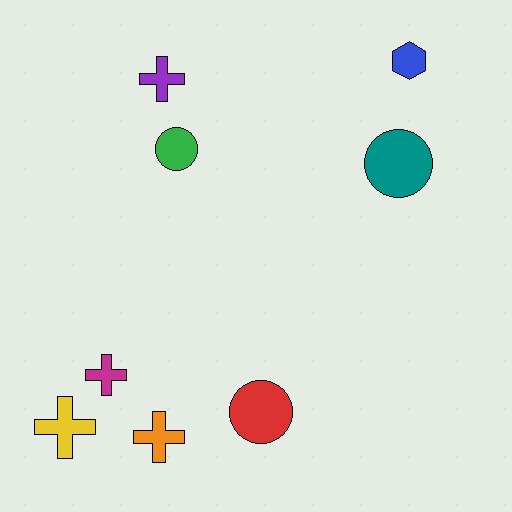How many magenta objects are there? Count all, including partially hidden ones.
There is 1 magenta object.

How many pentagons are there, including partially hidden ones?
There are no pentagons.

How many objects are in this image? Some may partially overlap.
There are 8 objects.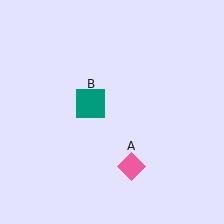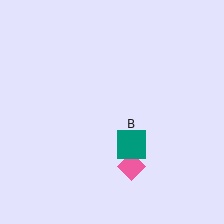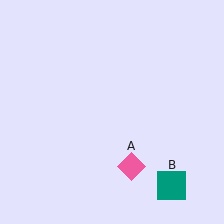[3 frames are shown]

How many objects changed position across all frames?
1 object changed position: teal square (object B).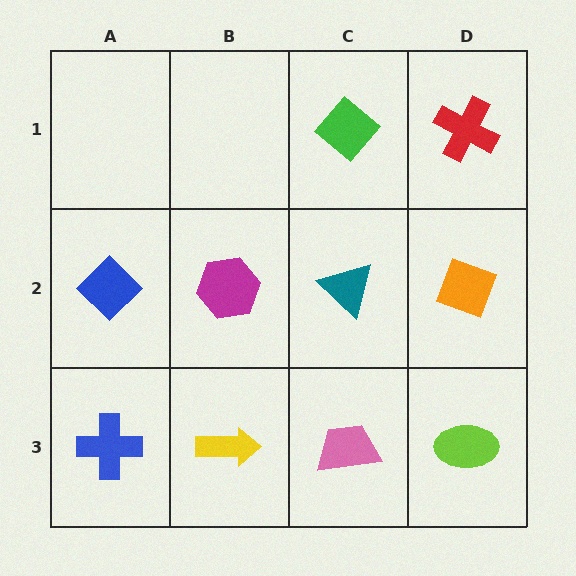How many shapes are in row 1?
2 shapes.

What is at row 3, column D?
A lime ellipse.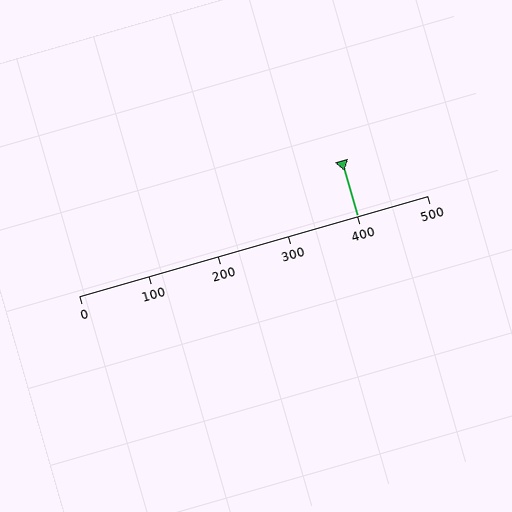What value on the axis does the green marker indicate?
The marker indicates approximately 400.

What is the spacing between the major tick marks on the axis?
The major ticks are spaced 100 apart.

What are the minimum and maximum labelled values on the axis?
The axis runs from 0 to 500.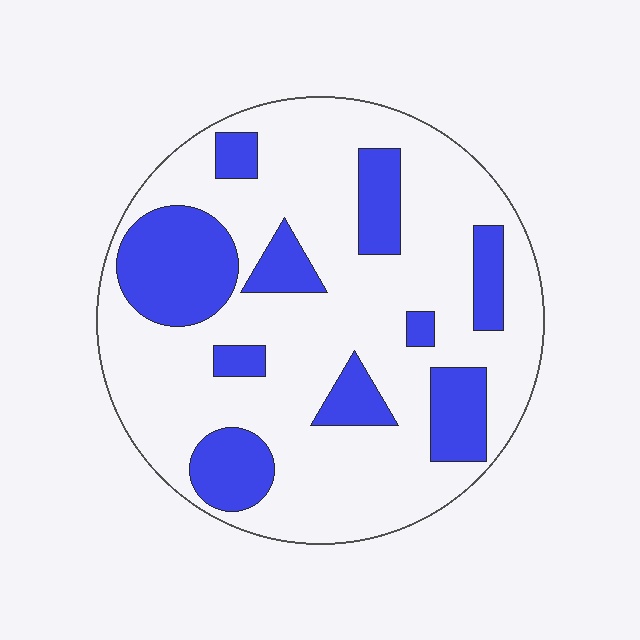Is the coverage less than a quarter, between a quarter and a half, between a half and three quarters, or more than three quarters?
Between a quarter and a half.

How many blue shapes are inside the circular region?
10.